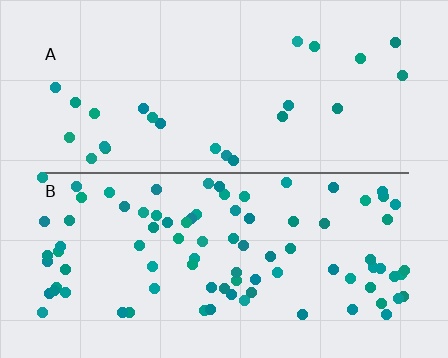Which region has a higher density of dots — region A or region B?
B (the bottom).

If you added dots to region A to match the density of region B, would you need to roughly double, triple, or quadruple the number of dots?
Approximately triple.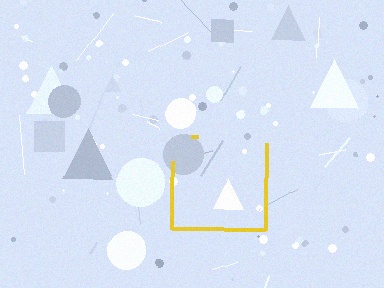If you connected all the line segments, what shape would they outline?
They would outline a square.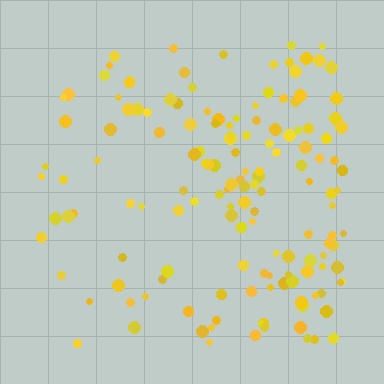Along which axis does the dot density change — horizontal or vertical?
Horizontal.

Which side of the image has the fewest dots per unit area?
The left.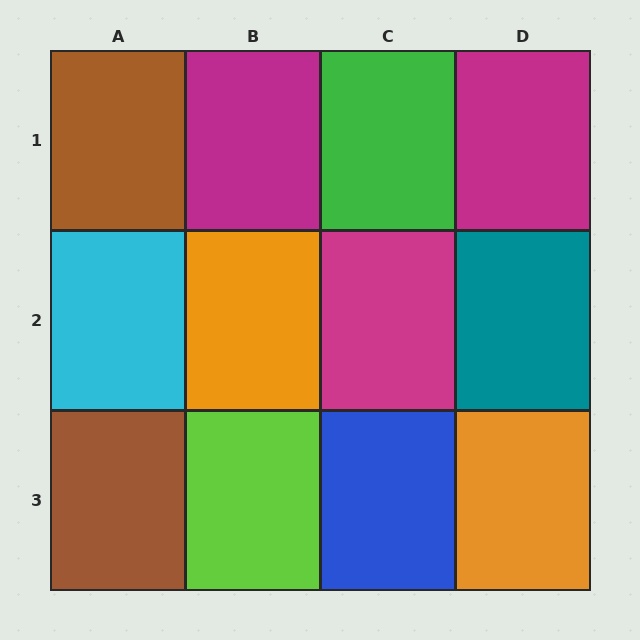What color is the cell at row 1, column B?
Magenta.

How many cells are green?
1 cell is green.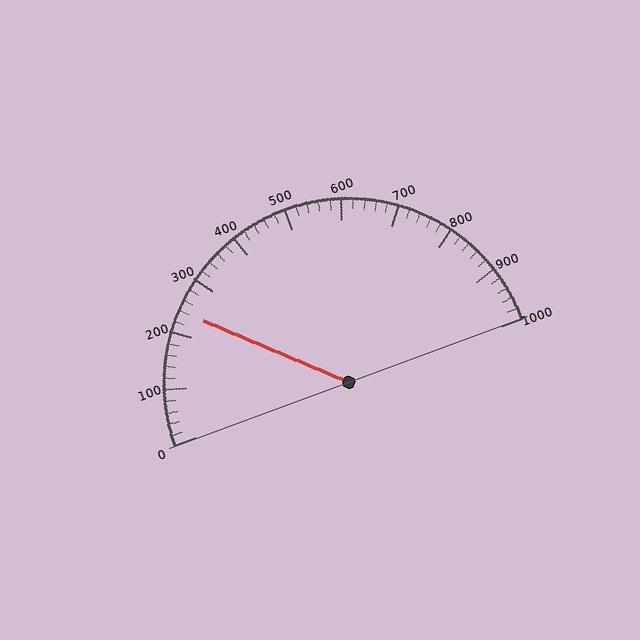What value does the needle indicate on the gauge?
The needle indicates approximately 240.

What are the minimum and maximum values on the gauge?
The gauge ranges from 0 to 1000.